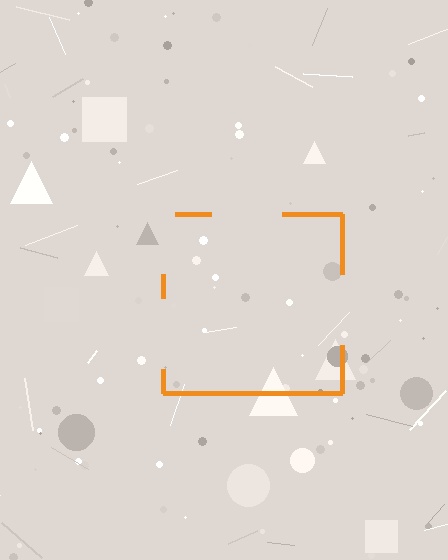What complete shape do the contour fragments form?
The contour fragments form a square.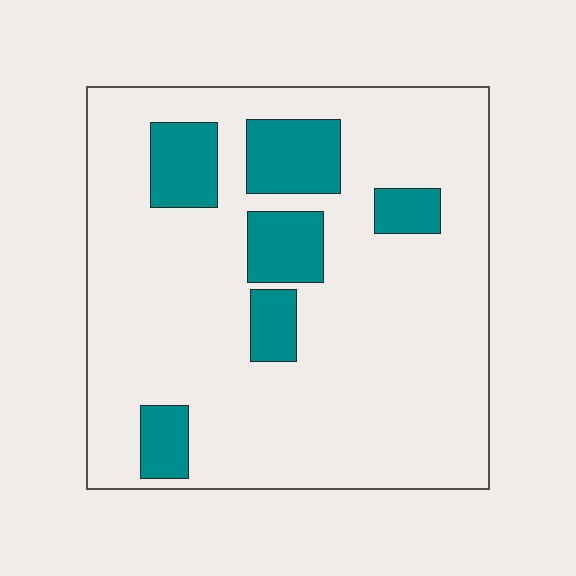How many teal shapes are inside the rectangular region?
6.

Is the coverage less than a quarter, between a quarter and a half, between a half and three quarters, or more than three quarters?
Less than a quarter.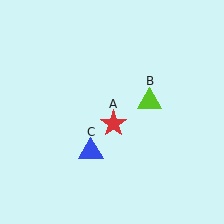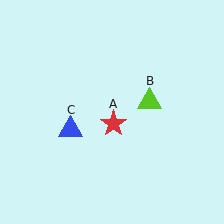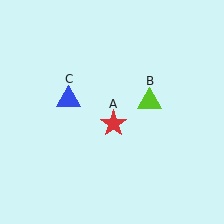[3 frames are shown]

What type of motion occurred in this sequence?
The blue triangle (object C) rotated clockwise around the center of the scene.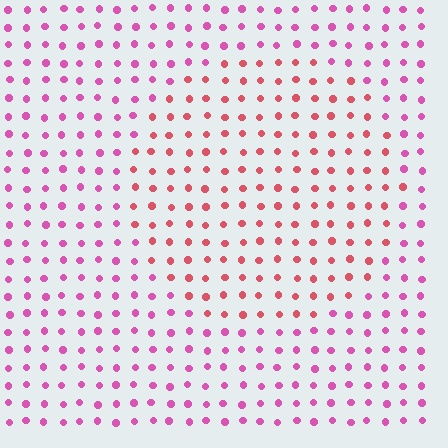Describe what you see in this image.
The image is filled with small pink elements in a uniform arrangement. A circle-shaped region is visible where the elements are tinted to a slightly different hue, forming a subtle color boundary.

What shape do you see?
I see a circle.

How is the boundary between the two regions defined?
The boundary is defined purely by a slight shift in hue (about 35 degrees). Spacing, size, and orientation are identical on both sides.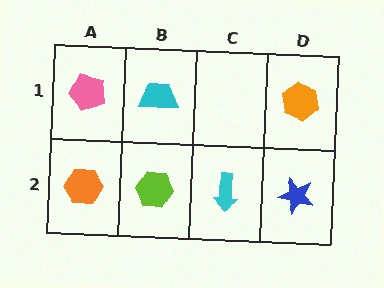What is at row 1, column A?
A pink pentagon.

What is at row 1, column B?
A cyan trapezoid.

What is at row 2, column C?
A cyan arrow.